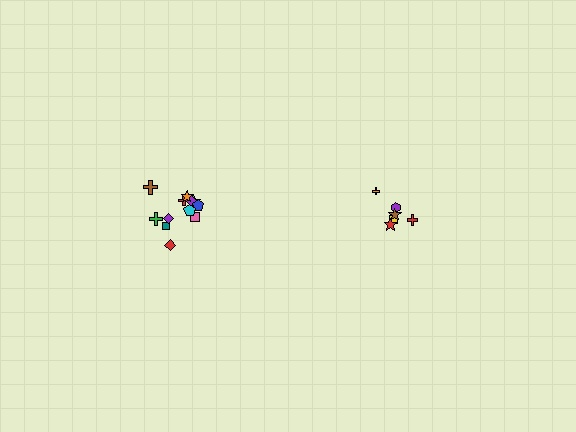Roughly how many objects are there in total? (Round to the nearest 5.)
Roughly 20 objects in total.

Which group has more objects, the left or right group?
The left group.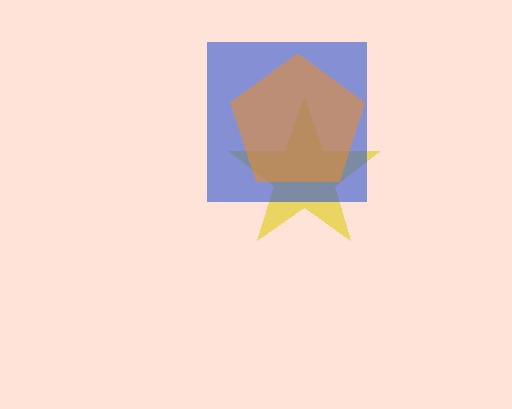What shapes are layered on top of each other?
The layered shapes are: a yellow star, a blue square, an orange pentagon.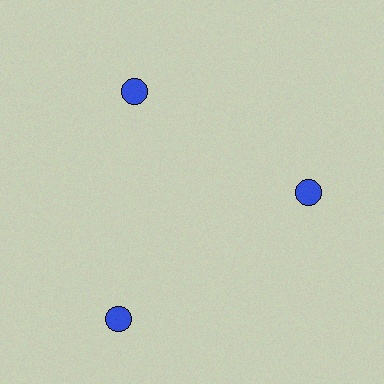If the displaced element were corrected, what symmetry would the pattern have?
It would have 3-fold rotational symmetry — the pattern would map onto itself every 120 degrees.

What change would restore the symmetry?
The symmetry would be restored by moving it inward, back onto the ring so that all 3 circles sit at equal angles and equal distance from the center.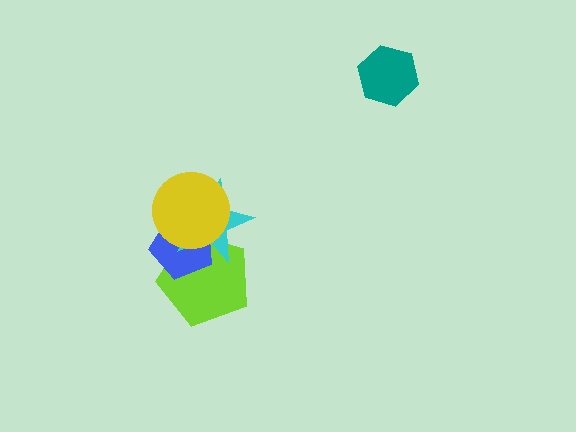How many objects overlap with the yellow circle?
3 objects overlap with the yellow circle.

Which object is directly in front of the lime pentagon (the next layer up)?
The blue pentagon is directly in front of the lime pentagon.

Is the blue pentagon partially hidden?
Yes, it is partially covered by another shape.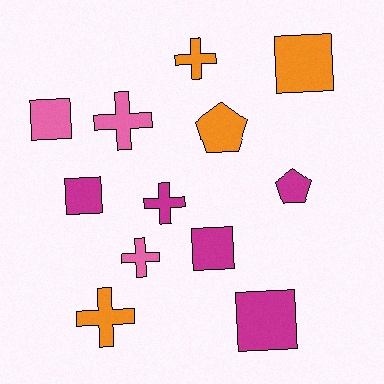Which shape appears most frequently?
Square, with 5 objects.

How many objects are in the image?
There are 12 objects.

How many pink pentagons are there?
There are no pink pentagons.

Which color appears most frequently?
Magenta, with 5 objects.